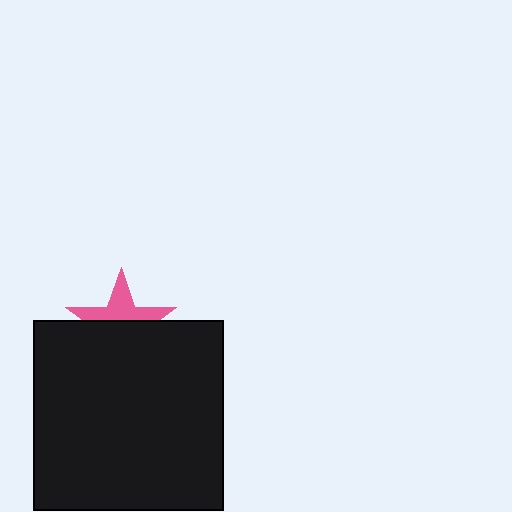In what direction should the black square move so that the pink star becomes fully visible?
The black square should move down. That is the shortest direction to clear the overlap and leave the pink star fully visible.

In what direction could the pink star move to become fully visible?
The pink star could move up. That would shift it out from behind the black square entirely.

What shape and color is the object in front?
The object in front is a black square.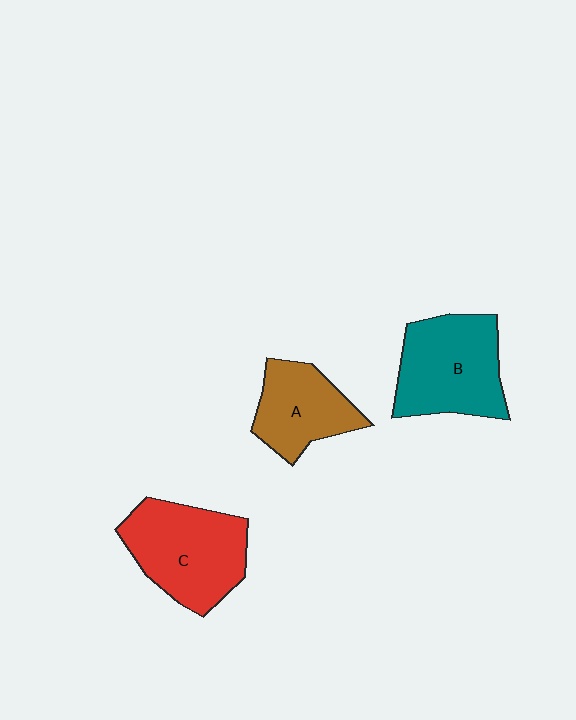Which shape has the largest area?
Shape C (red).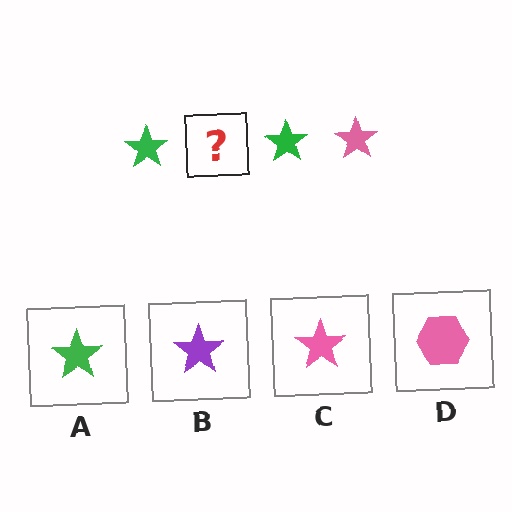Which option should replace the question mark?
Option C.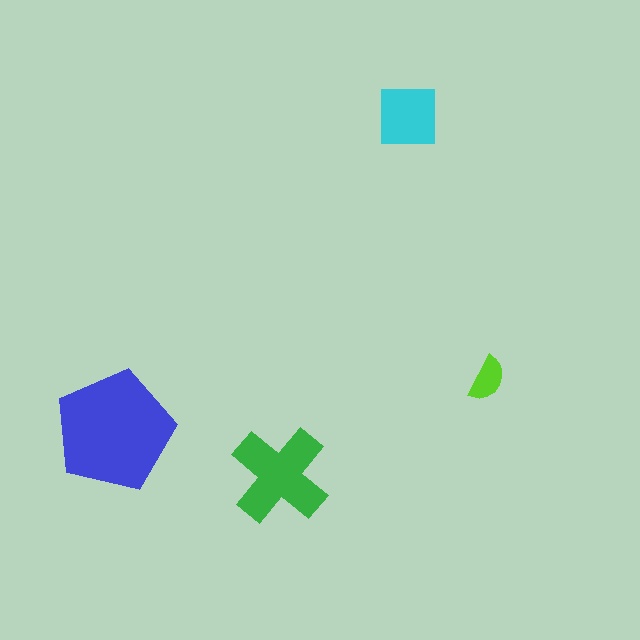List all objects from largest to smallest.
The blue pentagon, the green cross, the cyan square, the lime semicircle.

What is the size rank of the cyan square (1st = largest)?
3rd.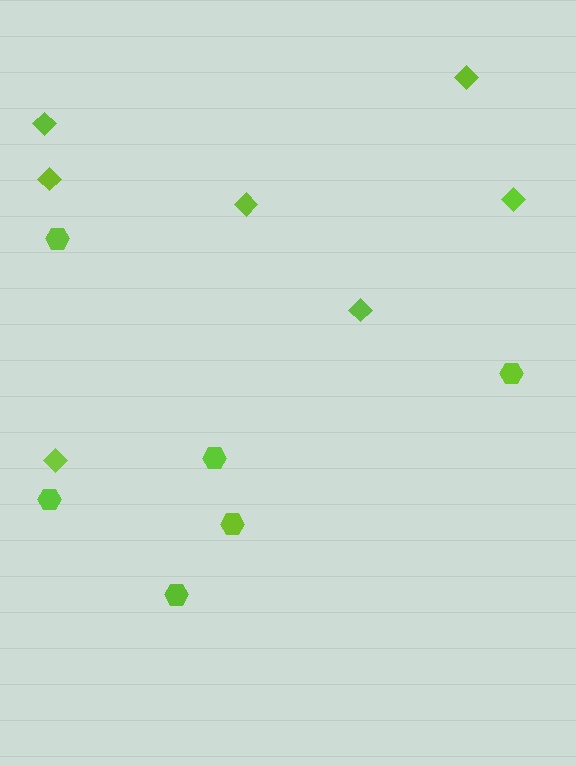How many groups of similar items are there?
There are 2 groups: one group of hexagons (6) and one group of diamonds (7).